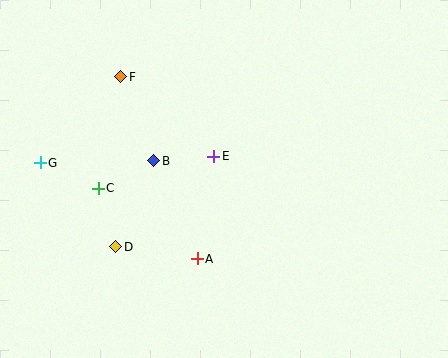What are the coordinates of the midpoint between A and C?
The midpoint between A and C is at (148, 224).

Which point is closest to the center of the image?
Point E at (214, 156) is closest to the center.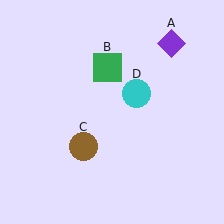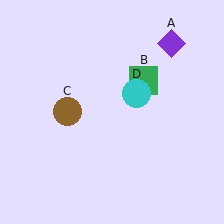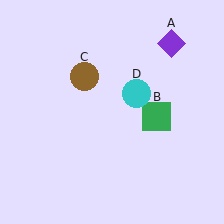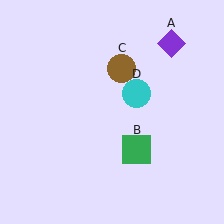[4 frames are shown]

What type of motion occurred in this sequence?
The green square (object B), brown circle (object C) rotated clockwise around the center of the scene.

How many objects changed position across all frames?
2 objects changed position: green square (object B), brown circle (object C).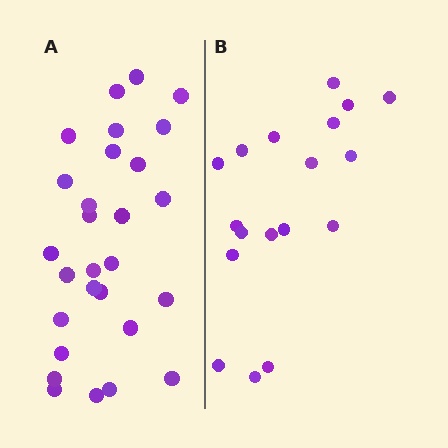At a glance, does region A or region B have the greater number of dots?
Region A (the left region) has more dots.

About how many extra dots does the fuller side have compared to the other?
Region A has roughly 10 or so more dots than region B.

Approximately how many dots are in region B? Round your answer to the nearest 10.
About 20 dots. (The exact count is 18, which rounds to 20.)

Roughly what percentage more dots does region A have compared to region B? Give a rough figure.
About 55% more.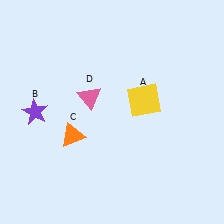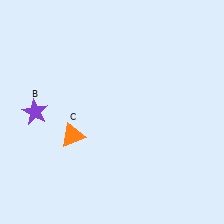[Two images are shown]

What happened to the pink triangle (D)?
The pink triangle (D) was removed in Image 2. It was in the top-left area of Image 1.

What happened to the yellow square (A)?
The yellow square (A) was removed in Image 2. It was in the top-right area of Image 1.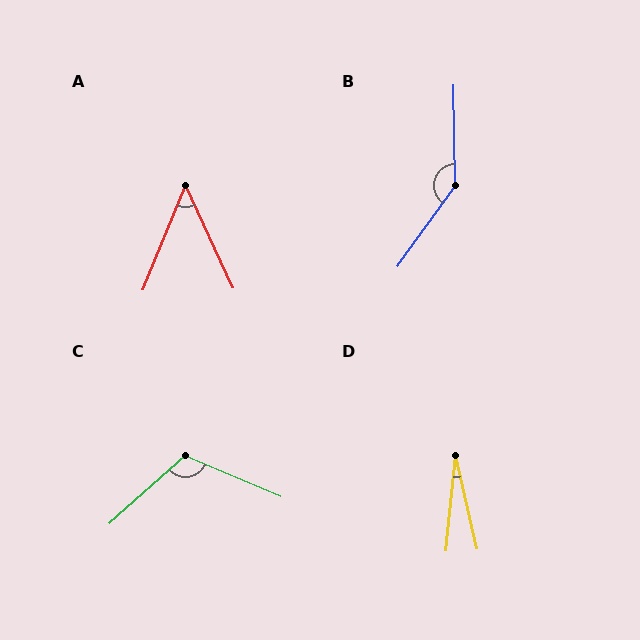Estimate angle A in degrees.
Approximately 47 degrees.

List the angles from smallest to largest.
D (19°), A (47°), C (115°), B (143°).